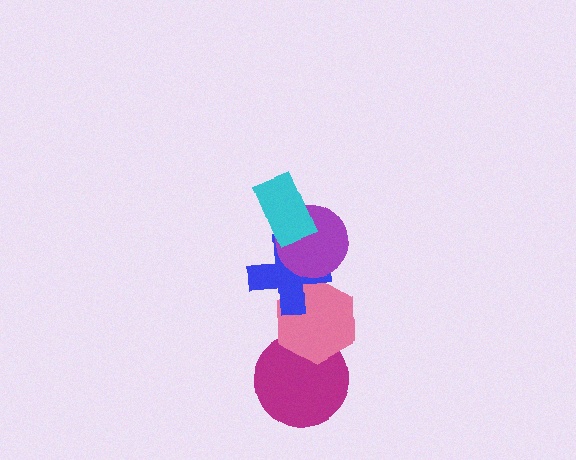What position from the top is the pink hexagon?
The pink hexagon is 4th from the top.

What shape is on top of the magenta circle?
The pink hexagon is on top of the magenta circle.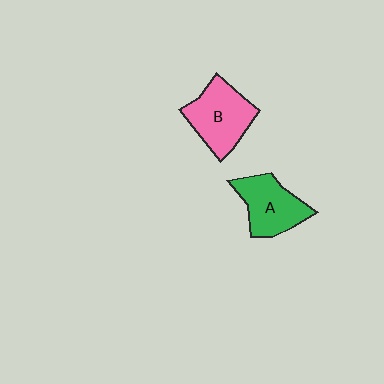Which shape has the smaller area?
Shape A (green).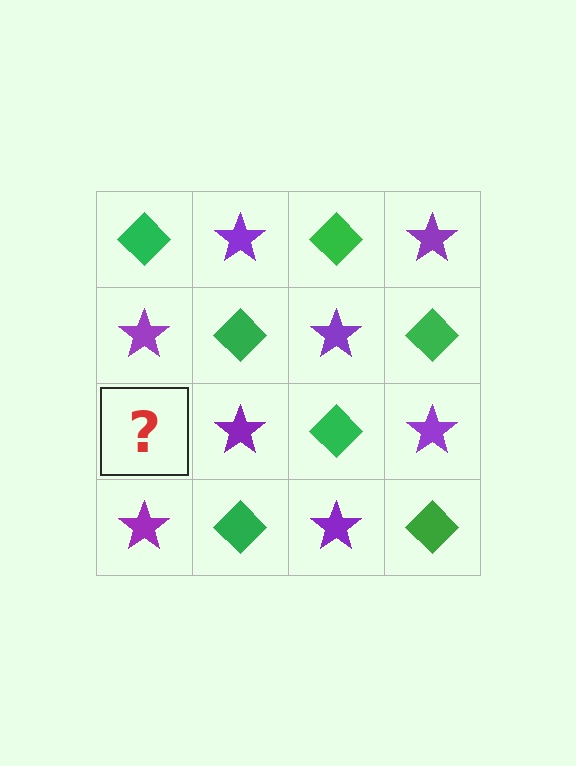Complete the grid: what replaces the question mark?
The question mark should be replaced with a green diamond.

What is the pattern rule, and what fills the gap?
The rule is that it alternates green diamond and purple star in a checkerboard pattern. The gap should be filled with a green diamond.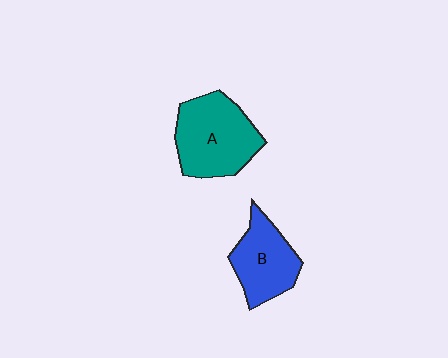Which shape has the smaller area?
Shape B (blue).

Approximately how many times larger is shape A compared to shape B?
Approximately 1.3 times.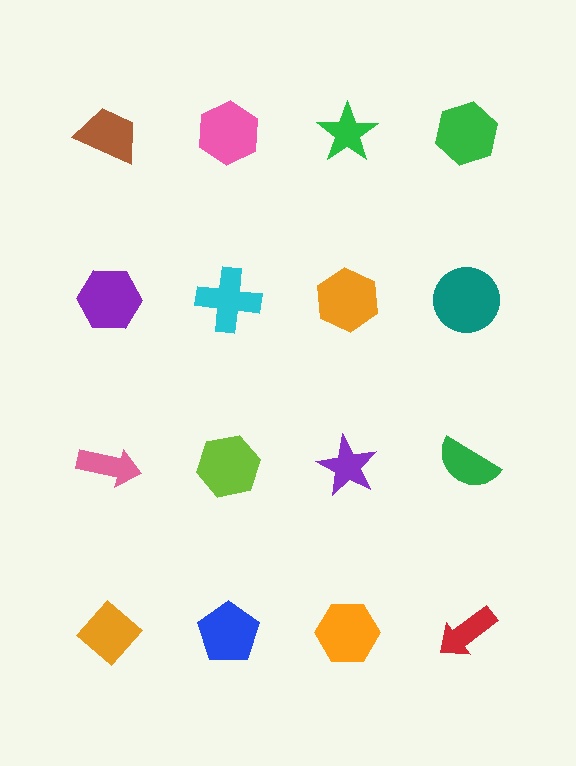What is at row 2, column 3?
An orange hexagon.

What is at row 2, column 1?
A purple hexagon.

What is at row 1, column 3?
A green star.